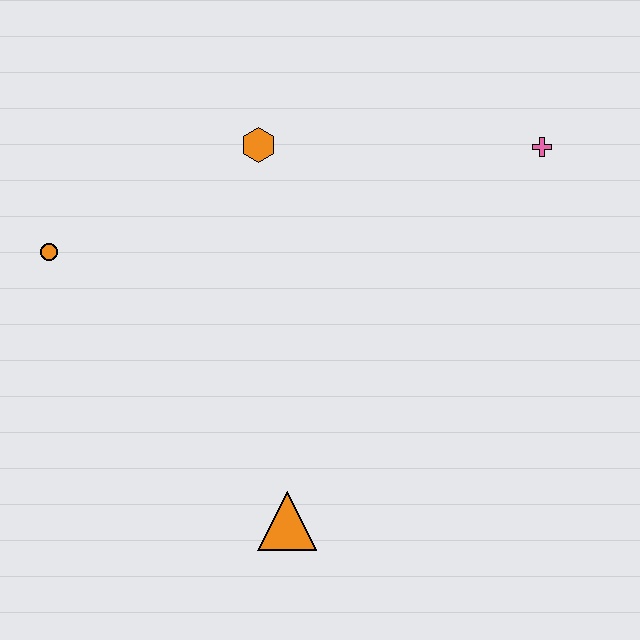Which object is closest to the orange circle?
The orange hexagon is closest to the orange circle.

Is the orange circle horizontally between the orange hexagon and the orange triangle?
No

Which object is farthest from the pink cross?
The orange circle is farthest from the pink cross.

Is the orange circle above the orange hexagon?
No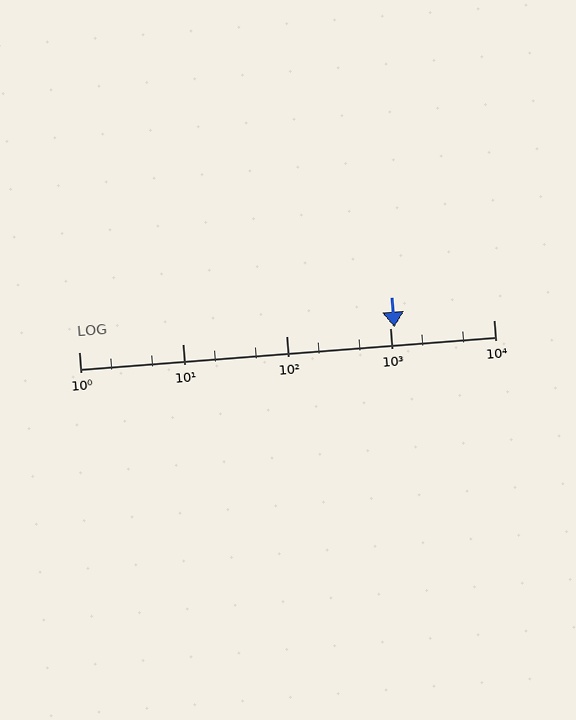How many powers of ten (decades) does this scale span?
The scale spans 4 decades, from 1 to 10000.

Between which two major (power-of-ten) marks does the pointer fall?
The pointer is between 1000 and 10000.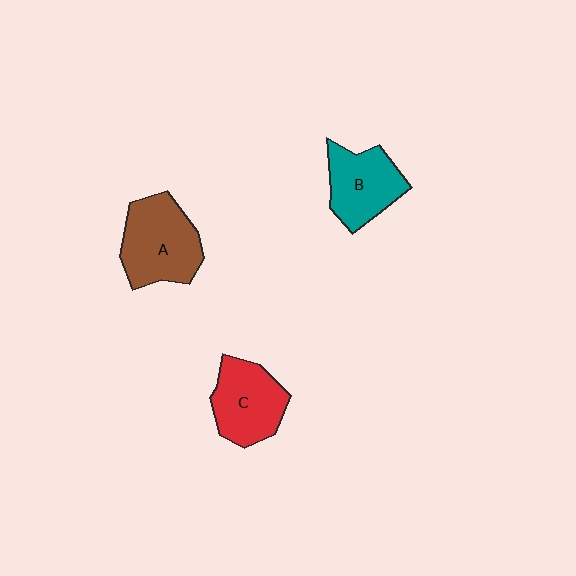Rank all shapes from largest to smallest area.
From largest to smallest: A (brown), C (red), B (teal).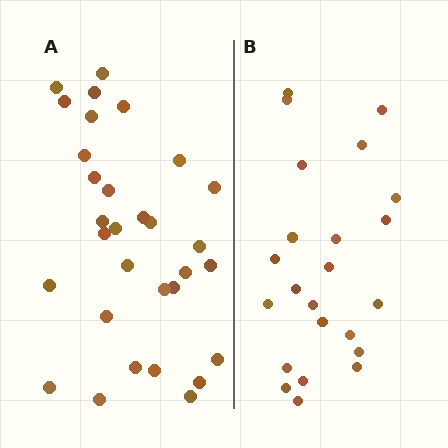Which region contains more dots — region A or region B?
Region A (the left region) has more dots.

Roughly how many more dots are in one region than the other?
Region A has roughly 8 or so more dots than region B.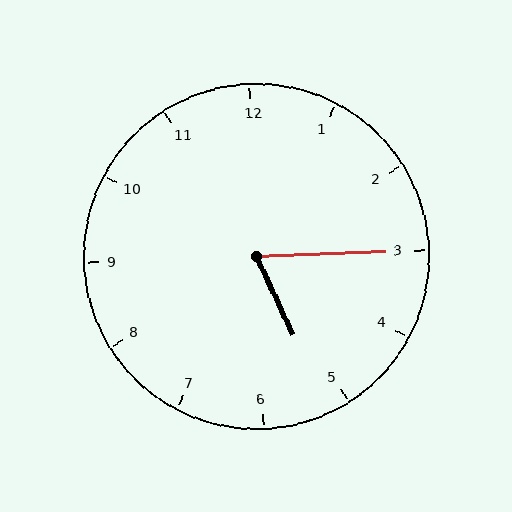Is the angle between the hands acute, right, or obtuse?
It is acute.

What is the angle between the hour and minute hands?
Approximately 68 degrees.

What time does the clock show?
5:15.